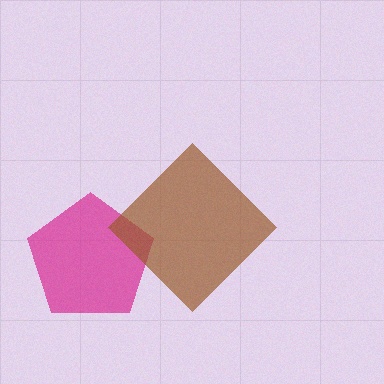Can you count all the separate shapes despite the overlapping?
Yes, there are 2 separate shapes.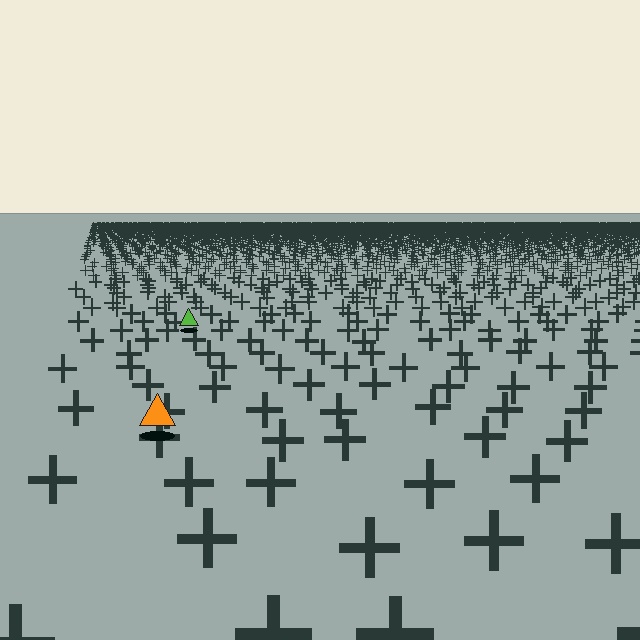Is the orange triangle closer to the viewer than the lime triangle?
Yes. The orange triangle is closer — you can tell from the texture gradient: the ground texture is coarser near it.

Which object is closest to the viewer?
The orange triangle is closest. The texture marks near it are larger and more spread out.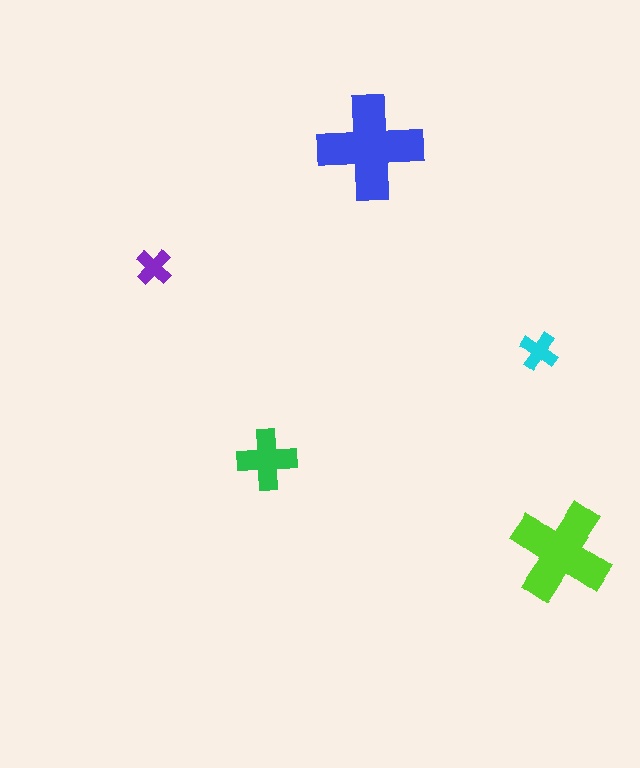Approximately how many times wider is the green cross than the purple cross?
About 1.5 times wider.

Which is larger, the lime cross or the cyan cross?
The lime one.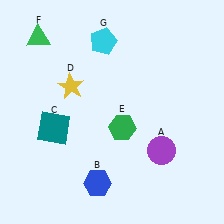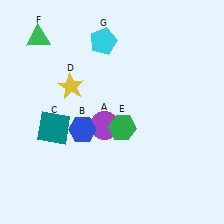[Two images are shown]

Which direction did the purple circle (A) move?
The purple circle (A) moved left.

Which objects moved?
The objects that moved are: the purple circle (A), the blue hexagon (B).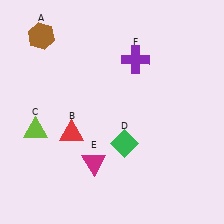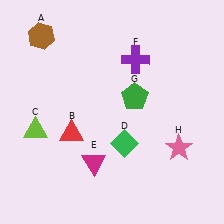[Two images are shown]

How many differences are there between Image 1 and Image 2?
There are 2 differences between the two images.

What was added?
A green pentagon (G), a pink star (H) were added in Image 2.